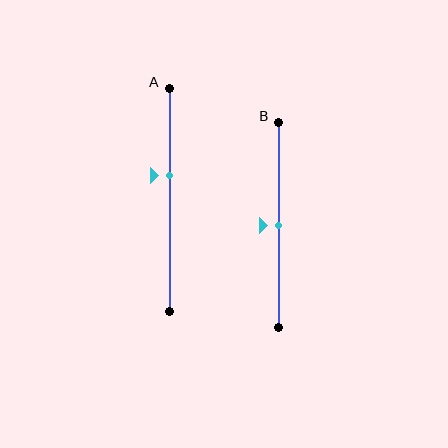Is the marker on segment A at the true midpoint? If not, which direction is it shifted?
No, the marker on segment A is shifted upward by about 11% of the segment length.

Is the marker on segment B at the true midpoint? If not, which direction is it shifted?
Yes, the marker on segment B is at the true midpoint.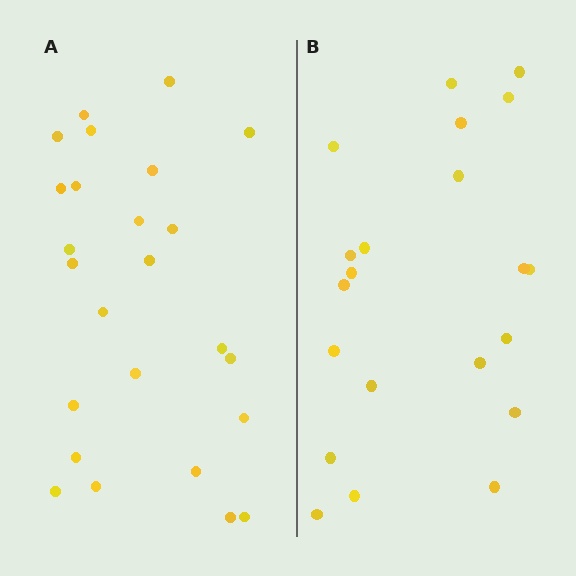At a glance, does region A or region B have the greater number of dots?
Region A (the left region) has more dots.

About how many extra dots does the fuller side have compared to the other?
Region A has about 4 more dots than region B.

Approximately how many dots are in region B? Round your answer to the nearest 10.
About 20 dots. (The exact count is 21, which rounds to 20.)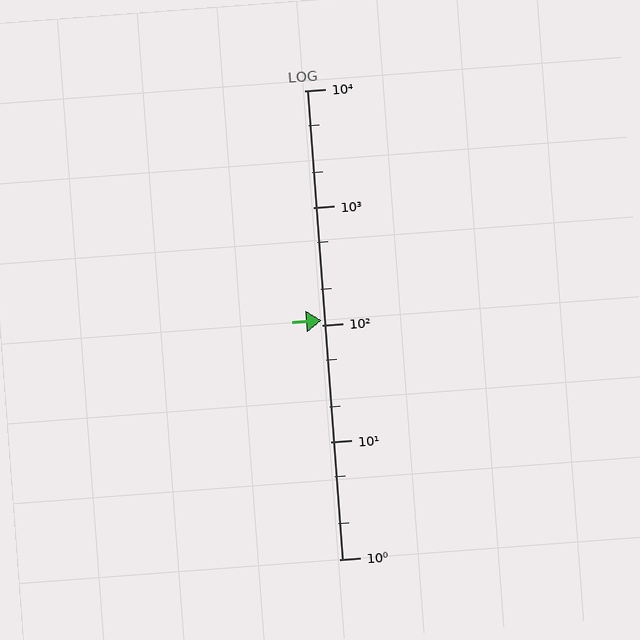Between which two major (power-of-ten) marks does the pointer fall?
The pointer is between 100 and 1000.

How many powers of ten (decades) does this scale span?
The scale spans 4 decades, from 1 to 10000.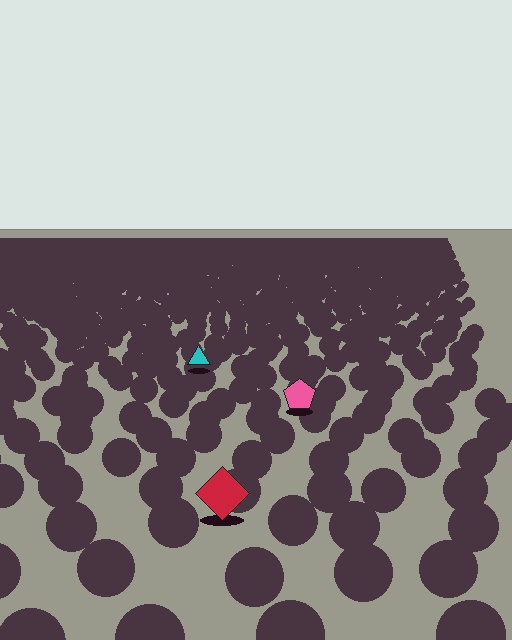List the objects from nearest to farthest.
From nearest to farthest: the red diamond, the pink pentagon, the cyan triangle.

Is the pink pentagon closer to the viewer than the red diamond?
No. The red diamond is closer — you can tell from the texture gradient: the ground texture is coarser near it.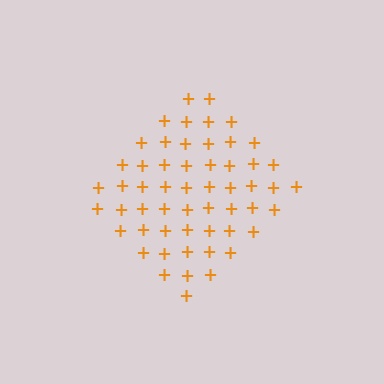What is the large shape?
The large shape is a diamond.